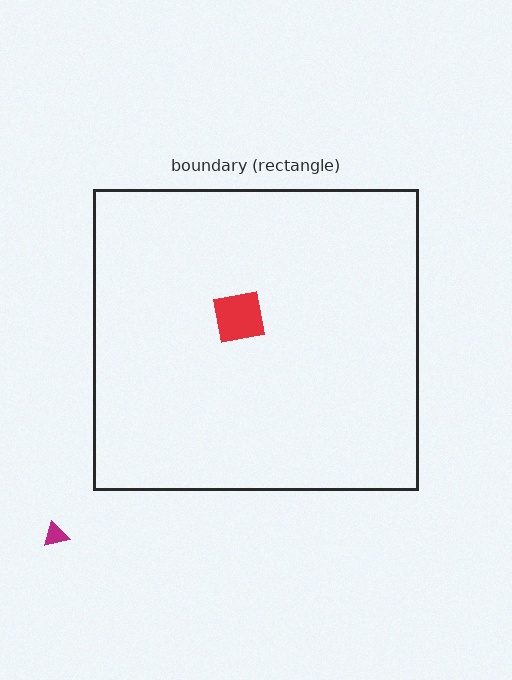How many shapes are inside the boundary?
1 inside, 1 outside.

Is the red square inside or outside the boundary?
Inside.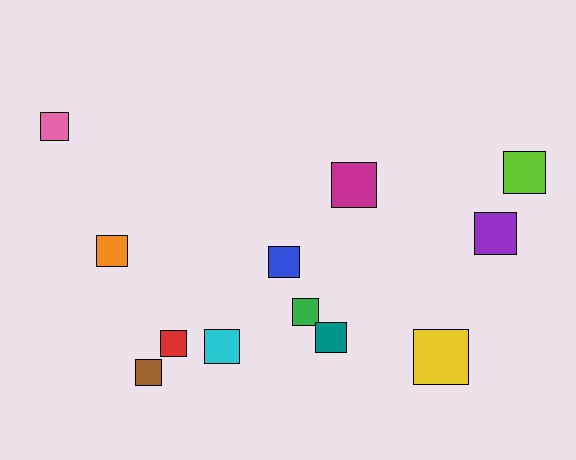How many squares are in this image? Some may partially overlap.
There are 12 squares.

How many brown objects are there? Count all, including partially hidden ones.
There is 1 brown object.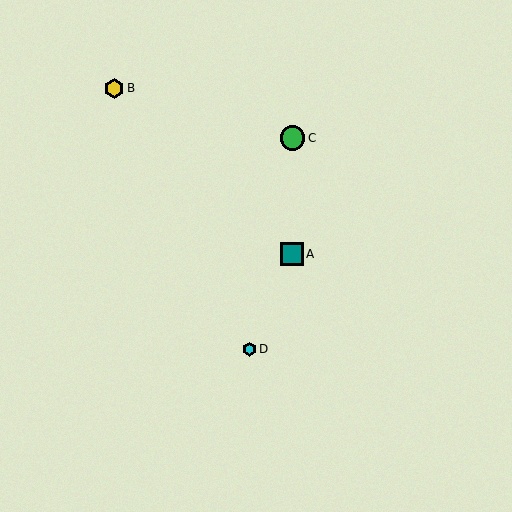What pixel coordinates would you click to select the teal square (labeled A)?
Click at (292, 254) to select the teal square A.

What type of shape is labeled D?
Shape D is a cyan hexagon.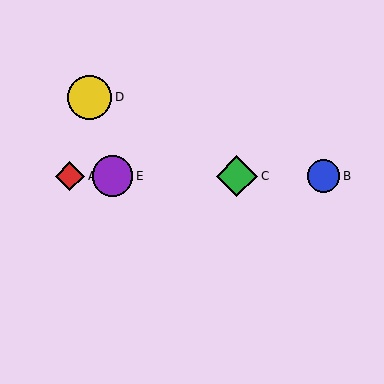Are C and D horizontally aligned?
No, C is at y≈176 and D is at y≈97.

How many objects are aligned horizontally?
4 objects (A, B, C, E) are aligned horizontally.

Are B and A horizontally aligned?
Yes, both are at y≈176.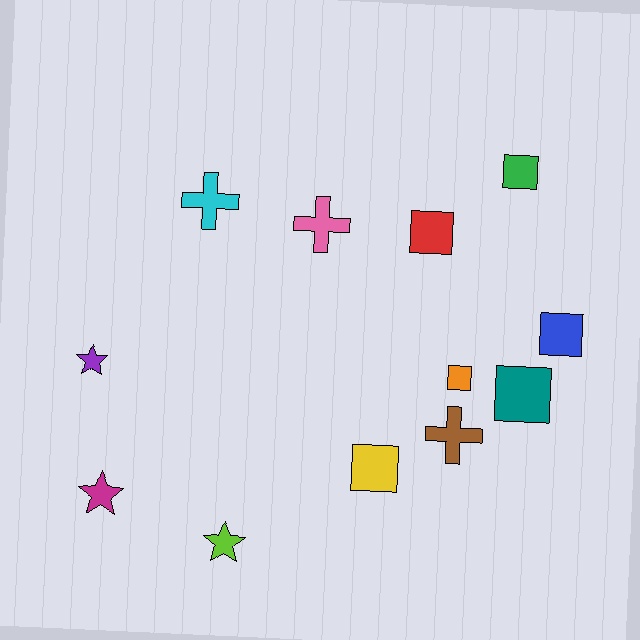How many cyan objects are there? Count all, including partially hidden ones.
There is 1 cyan object.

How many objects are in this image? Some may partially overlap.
There are 12 objects.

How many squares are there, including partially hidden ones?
There are 6 squares.